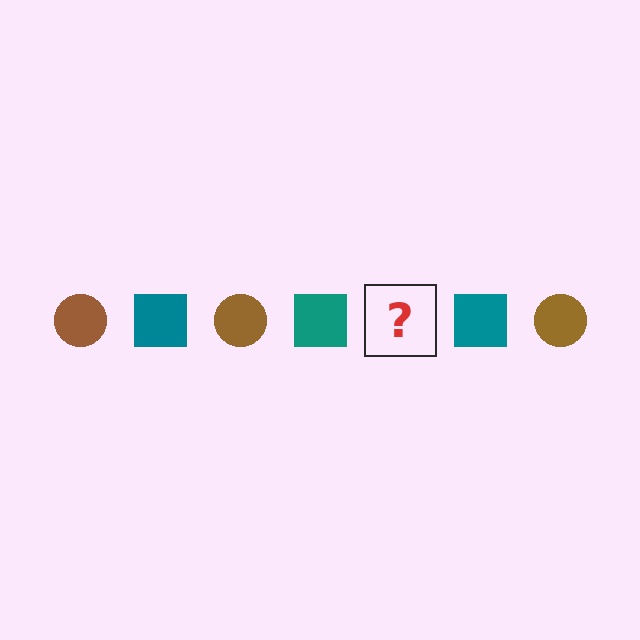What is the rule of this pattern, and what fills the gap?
The rule is that the pattern alternates between brown circle and teal square. The gap should be filled with a brown circle.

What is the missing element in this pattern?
The missing element is a brown circle.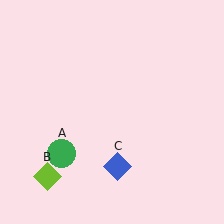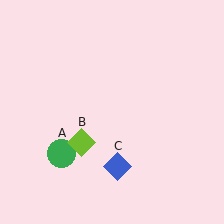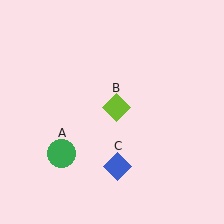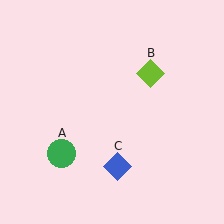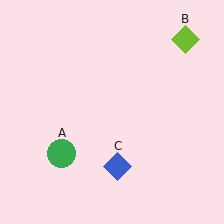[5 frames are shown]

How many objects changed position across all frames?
1 object changed position: lime diamond (object B).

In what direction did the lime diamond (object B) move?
The lime diamond (object B) moved up and to the right.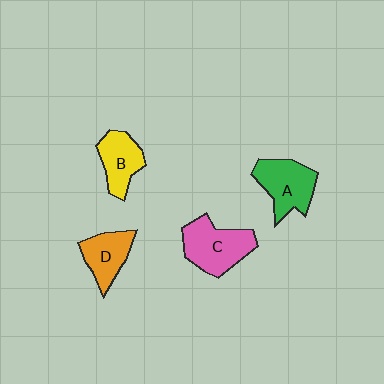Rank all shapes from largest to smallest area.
From largest to smallest: C (pink), A (green), B (yellow), D (orange).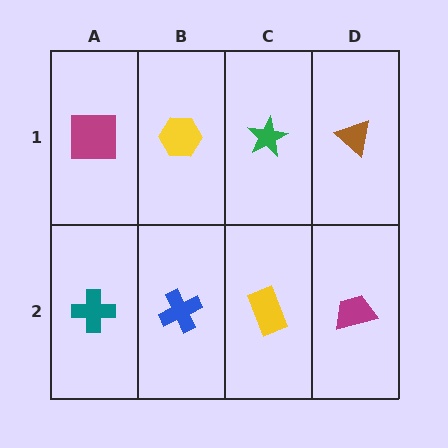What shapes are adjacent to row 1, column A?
A teal cross (row 2, column A), a yellow hexagon (row 1, column B).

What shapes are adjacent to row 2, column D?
A brown triangle (row 1, column D), a yellow rectangle (row 2, column C).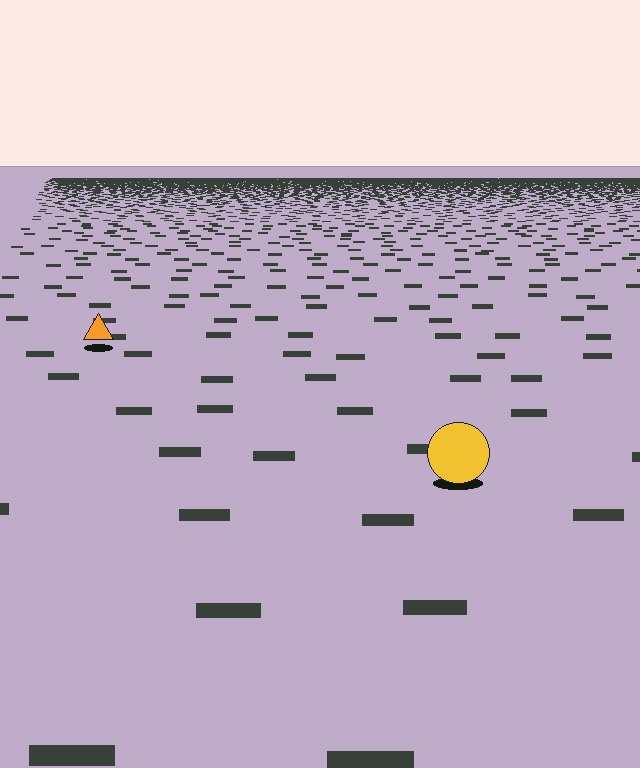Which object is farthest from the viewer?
The orange triangle is farthest from the viewer. It appears smaller and the ground texture around it is denser.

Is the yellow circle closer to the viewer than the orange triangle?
Yes. The yellow circle is closer — you can tell from the texture gradient: the ground texture is coarser near it.